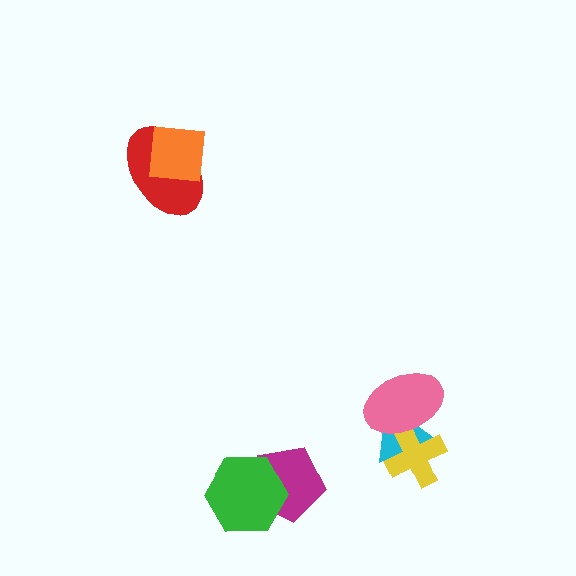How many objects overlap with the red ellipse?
1 object overlaps with the red ellipse.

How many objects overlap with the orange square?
1 object overlaps with the orange square.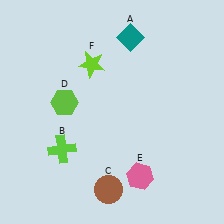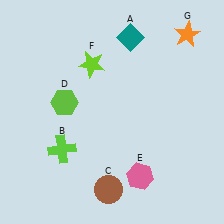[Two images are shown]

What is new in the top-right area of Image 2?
An orange star (G) was added in the top-right area of Image 2.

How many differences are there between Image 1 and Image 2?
There is 1 difference between the two images.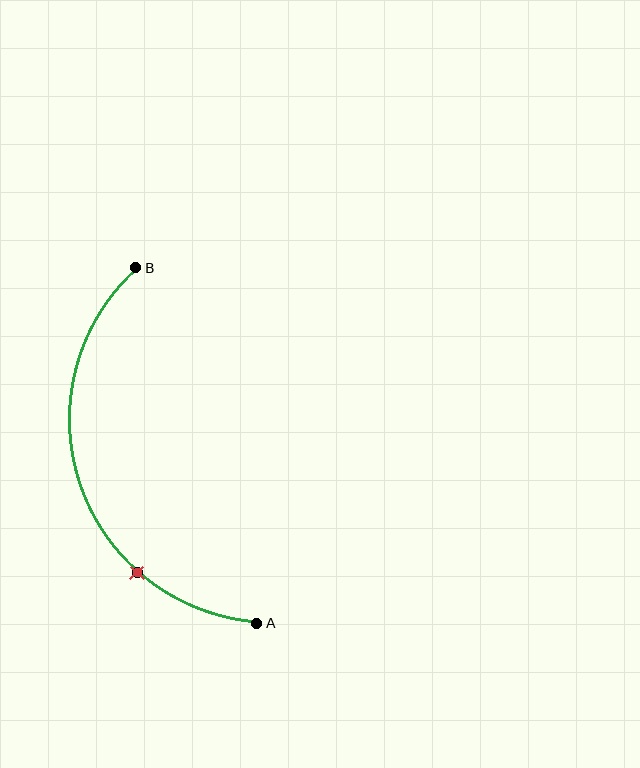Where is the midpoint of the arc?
The arc midpoint is the point on the curve farthest from the straight line joining A and B. It sits to the left of that line.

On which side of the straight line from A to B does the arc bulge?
The arc bulges to the left of the straight line connecting A and B.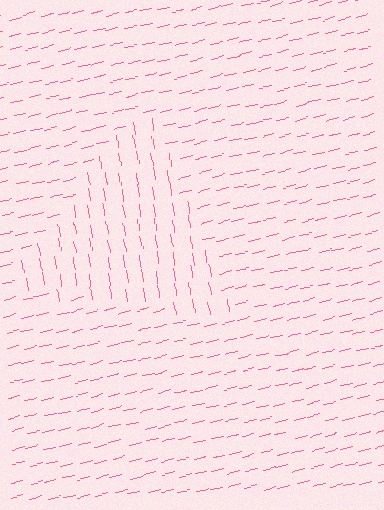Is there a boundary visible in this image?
Yes, there is a texture boundary formed by a change in line orientation.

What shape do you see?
I see a triangle.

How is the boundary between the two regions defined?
The boundary is defined purely by a change in line orientation (approximately 85 degrees difference). All lines are the same color and thickness.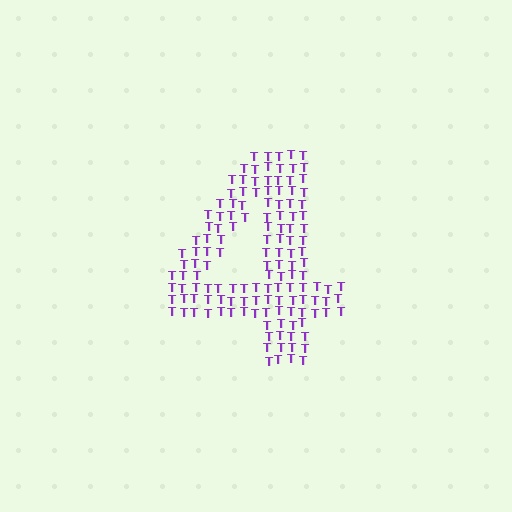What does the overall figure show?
The overall figure shows the digit 4.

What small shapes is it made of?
It is made of small letter T's.